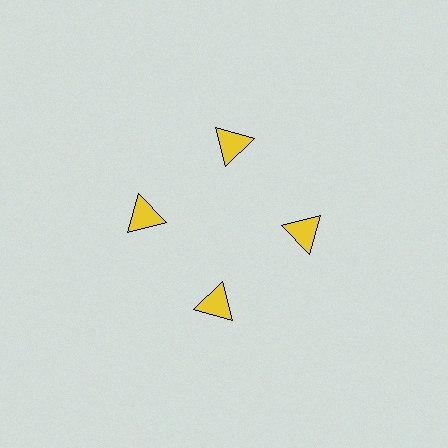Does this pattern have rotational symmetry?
Yes, this pattern has 4-fold rotational symmetry. It looks the same after rotating 90 degrees around the center.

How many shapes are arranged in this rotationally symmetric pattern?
There are 4 shapes, arranged in 4 groups of 1.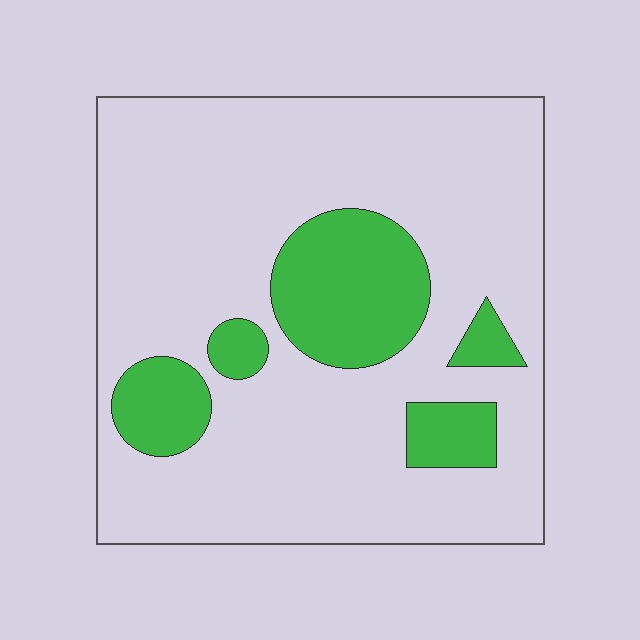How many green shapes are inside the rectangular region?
5.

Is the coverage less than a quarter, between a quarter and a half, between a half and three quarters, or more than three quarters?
Less than a quarter.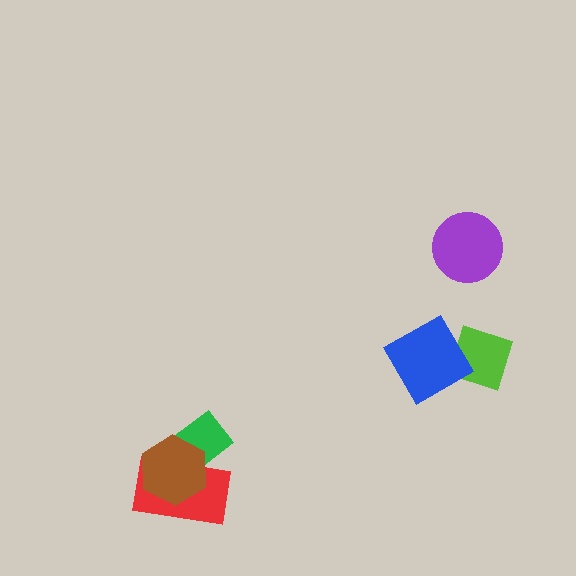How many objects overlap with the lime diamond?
1 object overlaps with the lime diamond.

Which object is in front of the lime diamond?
The blue diamond is in front of the lime diamond.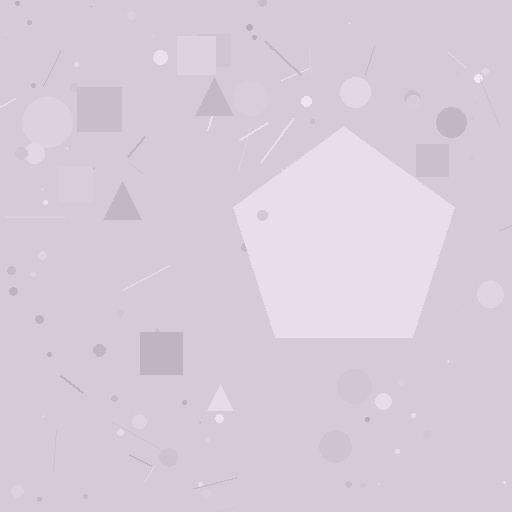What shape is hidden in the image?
A pentagon is hidden in the image.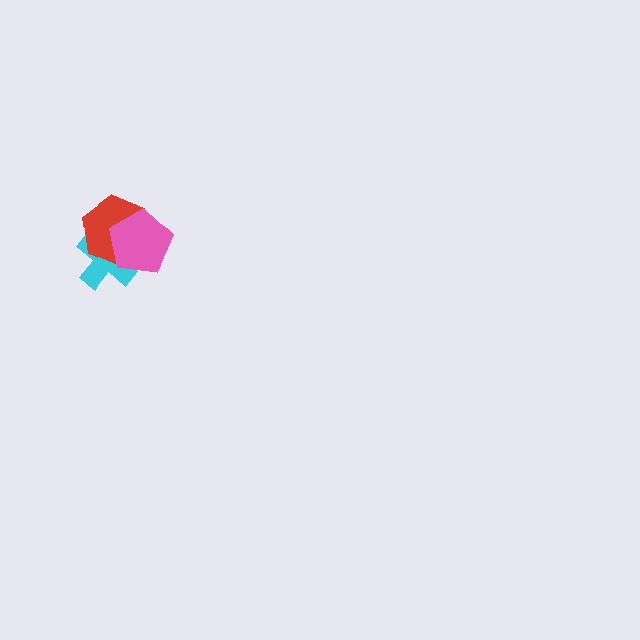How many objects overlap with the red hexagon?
2 objects overlap with the red hexagon.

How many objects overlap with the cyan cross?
2 objects overlap with the cyan cross.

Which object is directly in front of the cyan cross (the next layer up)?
The red hexagon is directly in front of the cyan cross.